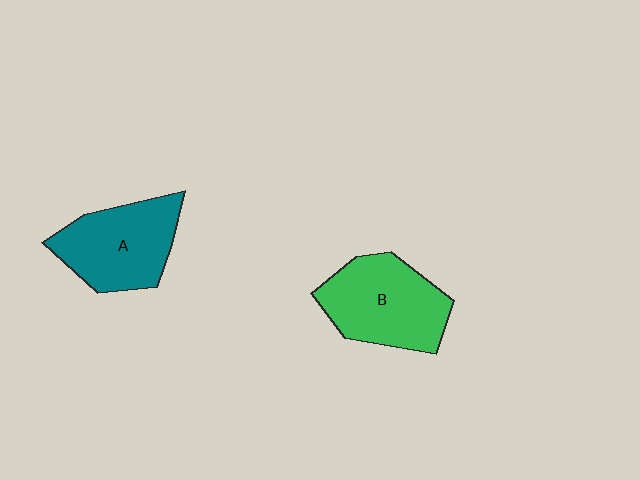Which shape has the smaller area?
Shape A (teal).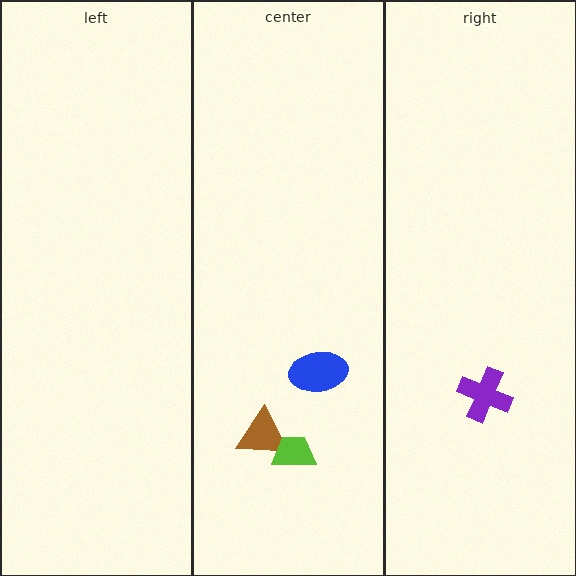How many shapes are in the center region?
3.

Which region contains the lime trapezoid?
The center region.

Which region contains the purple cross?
The right region.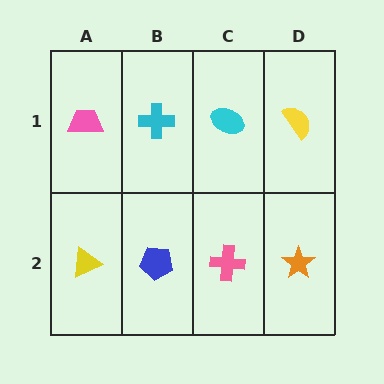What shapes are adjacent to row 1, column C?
A pink cross (row 2, column C), a cyan cross (row 1, column B), a yellow semicircle (row 1, column D).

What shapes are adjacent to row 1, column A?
A yellow triangle (row 2, column A), a cyan cross (row 1, column B).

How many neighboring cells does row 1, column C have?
3.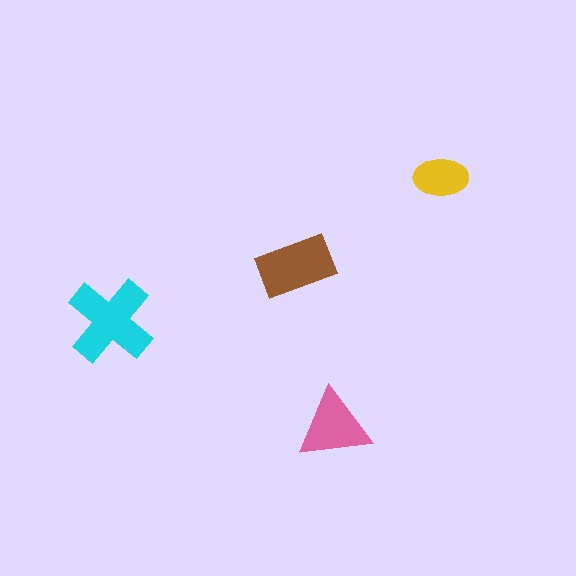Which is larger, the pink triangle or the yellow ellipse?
The pink triangle.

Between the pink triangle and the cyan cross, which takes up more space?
The cyan cross.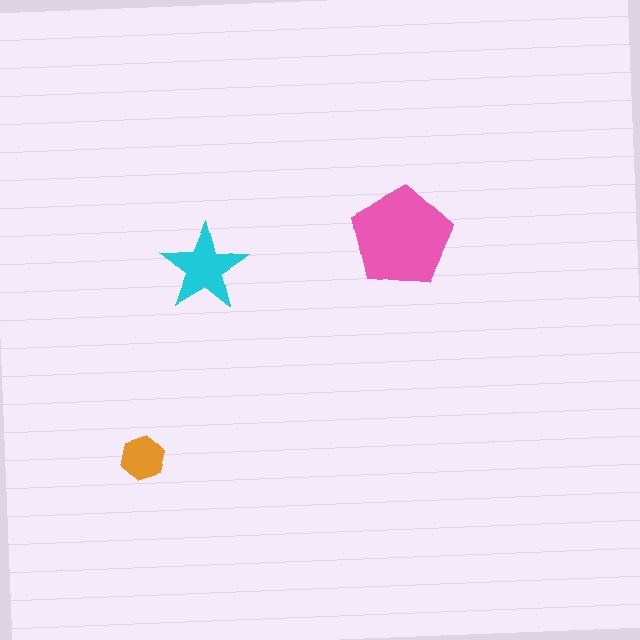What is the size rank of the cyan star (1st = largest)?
2nd.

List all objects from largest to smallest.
The pink pentagon, the cyan star, the orange hexagon.